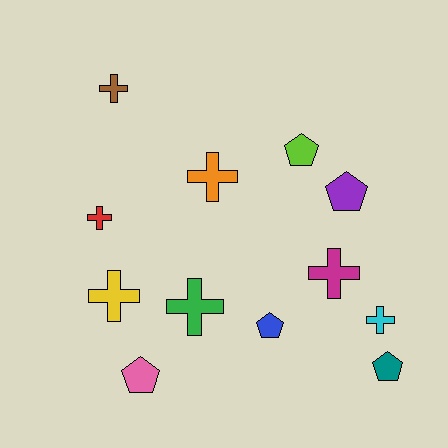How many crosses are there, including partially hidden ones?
There are 7 crosses.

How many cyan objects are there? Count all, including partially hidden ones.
There is 1 cyan object.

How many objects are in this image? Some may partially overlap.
There are 12 objects.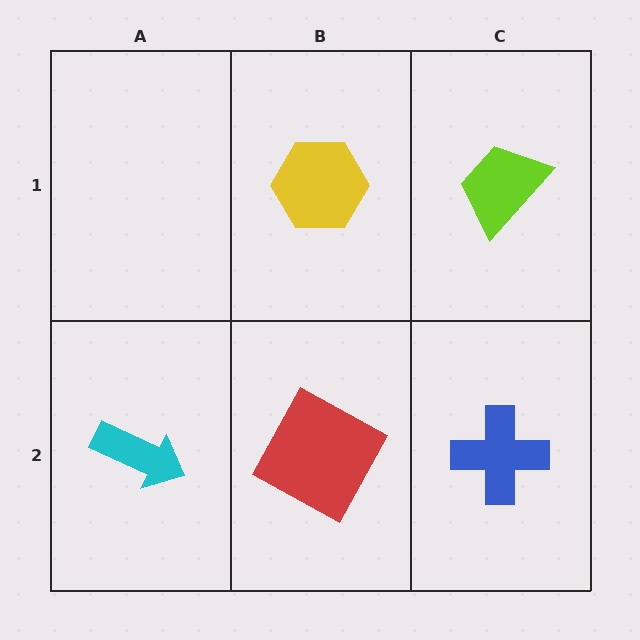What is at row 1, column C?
A lime trapezoid.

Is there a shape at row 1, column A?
No, that cell is empty.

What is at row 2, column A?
A cyan arrow.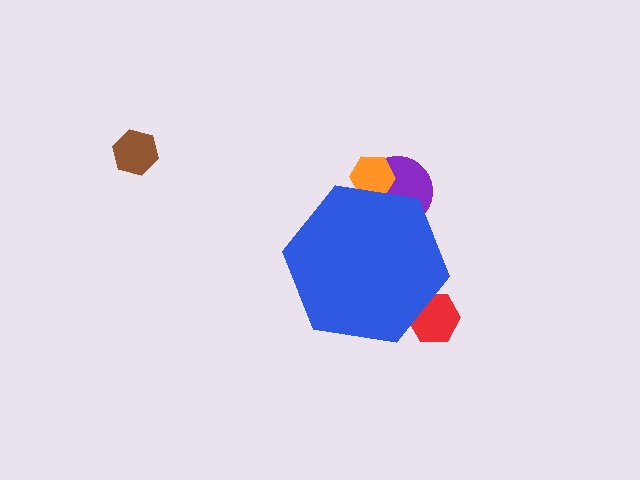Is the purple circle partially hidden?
Yes, the purple circle is partially hidden behind the blue hexagon.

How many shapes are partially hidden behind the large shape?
3 shapes are partially hidden.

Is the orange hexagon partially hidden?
Yes, the orange hexagon is partially hidden behind the blue hexagon.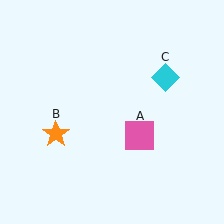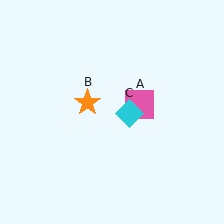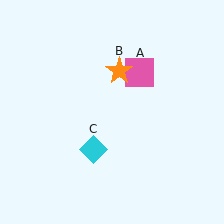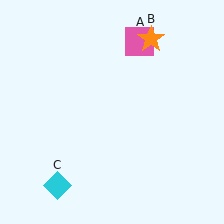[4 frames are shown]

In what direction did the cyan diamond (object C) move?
The cyan diamond (object C) moved down and to the left.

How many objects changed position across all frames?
3 objects changed position: pink square (object A), orange star (object B), cyan diamond (object C).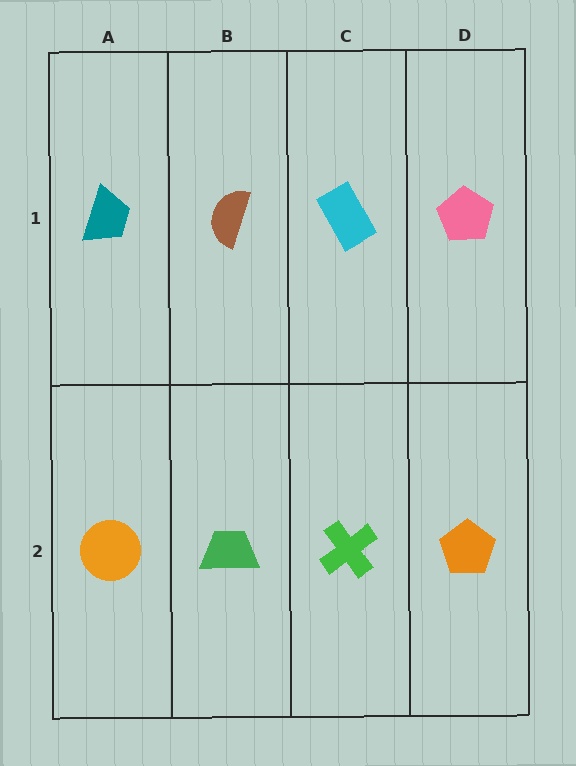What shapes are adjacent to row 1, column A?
An orange circle (row 2, column A), a brown semicircle (row 1, column B).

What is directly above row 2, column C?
A cyan rectangle.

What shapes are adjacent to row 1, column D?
An orange pentagon (row 2, column D), a cyan rectangle (row 1, column C).